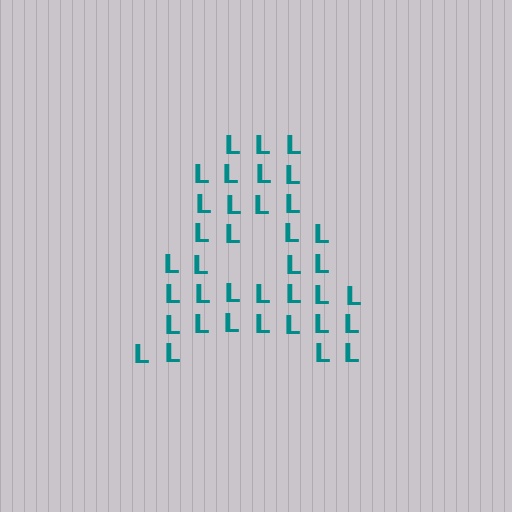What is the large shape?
The large shape is the letter A.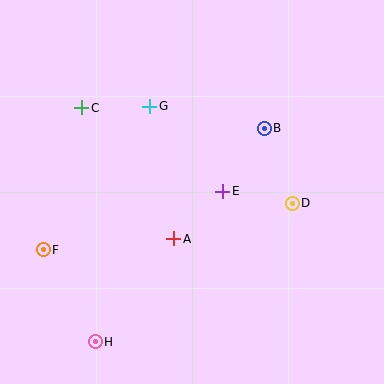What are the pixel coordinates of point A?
Point A is at (174, 239).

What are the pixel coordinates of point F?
Point F is at (43, 250).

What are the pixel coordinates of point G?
Point G is at (150, 106).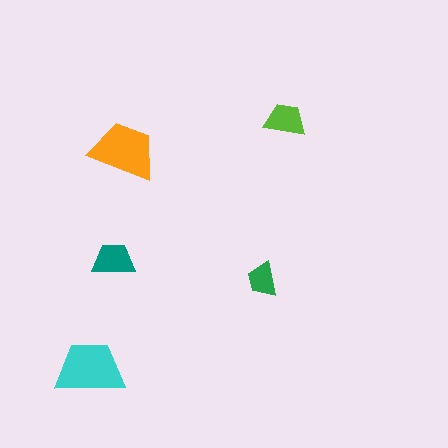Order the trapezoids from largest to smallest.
the cyan one, the orange one, the teal one, the lime one, the green one.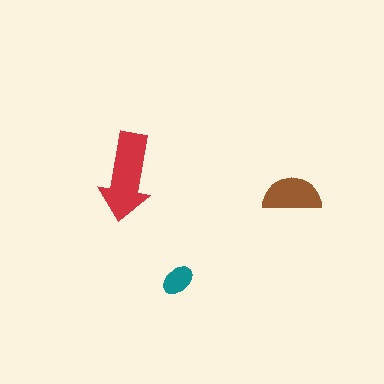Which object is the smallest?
The teal ellipse.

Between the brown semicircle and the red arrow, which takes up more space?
The red arrow.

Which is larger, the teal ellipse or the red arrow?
The red arrow.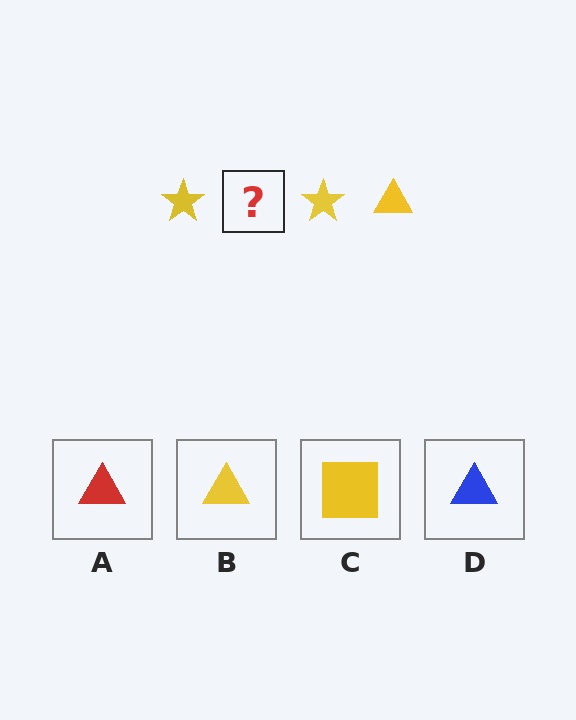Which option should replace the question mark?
Option B.